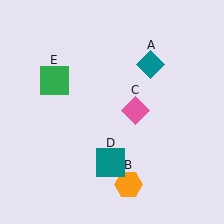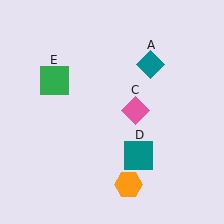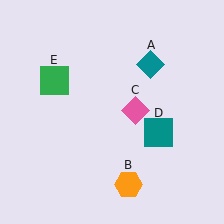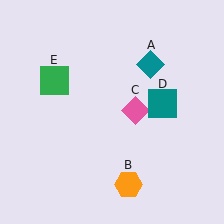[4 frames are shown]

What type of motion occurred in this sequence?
The teal square (object D) rotated counterclockwise around the center of the scene.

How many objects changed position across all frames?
1 object changed position: teal square (object D).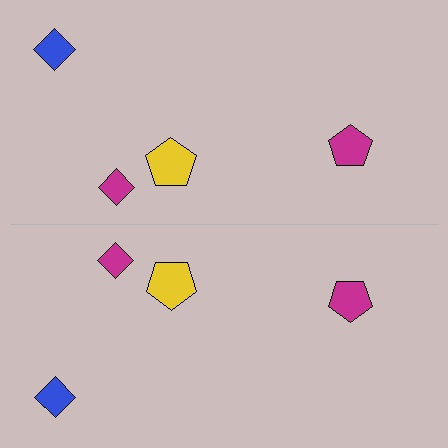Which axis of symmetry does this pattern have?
The pattern has a horizontal axis of symmetry running through the center of the image.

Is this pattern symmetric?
Yes, this pattern has bilateral (reflection) symmetry.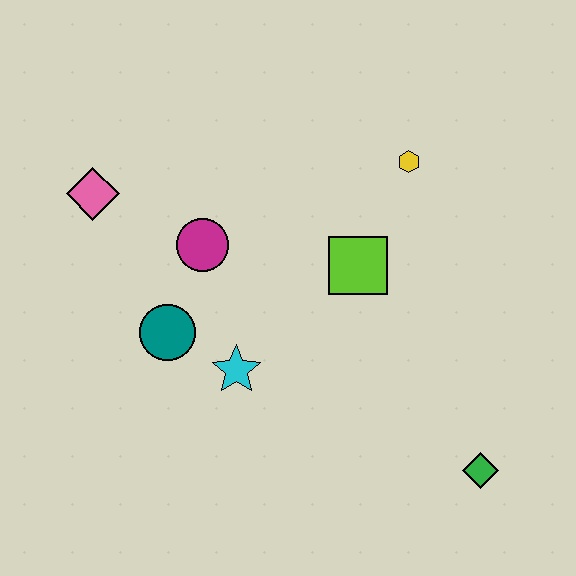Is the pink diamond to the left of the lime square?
Yes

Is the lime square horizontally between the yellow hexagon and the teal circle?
Yes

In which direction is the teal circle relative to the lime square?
The teal circle is to the left of the lime square.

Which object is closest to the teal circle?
The cyan star is closest to the teal circle.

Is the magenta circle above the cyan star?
Yes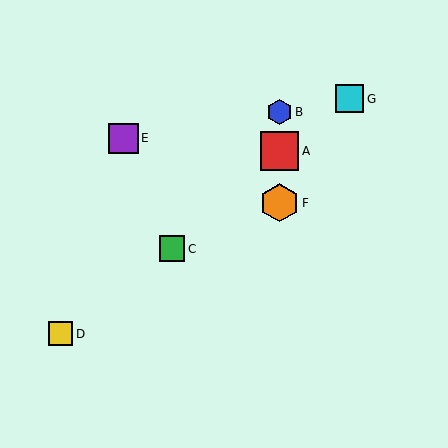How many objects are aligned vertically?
3 objects (A, B, F) are aligned vertically.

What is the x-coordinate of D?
Object D is at x≈61.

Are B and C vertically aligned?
No, B is at x≈279 and C is at x≈172.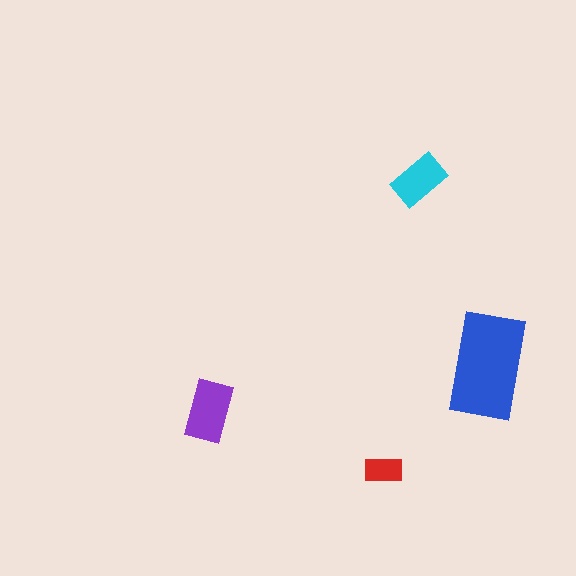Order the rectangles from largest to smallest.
the blue one, the purple one, the cyan one, the red one.